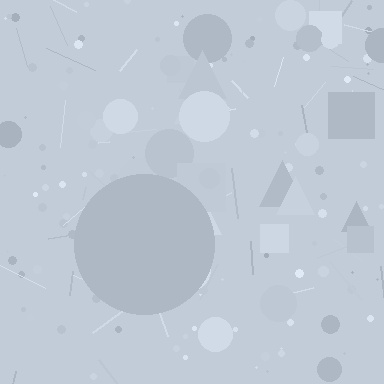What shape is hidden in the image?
A circle is hidden in the image.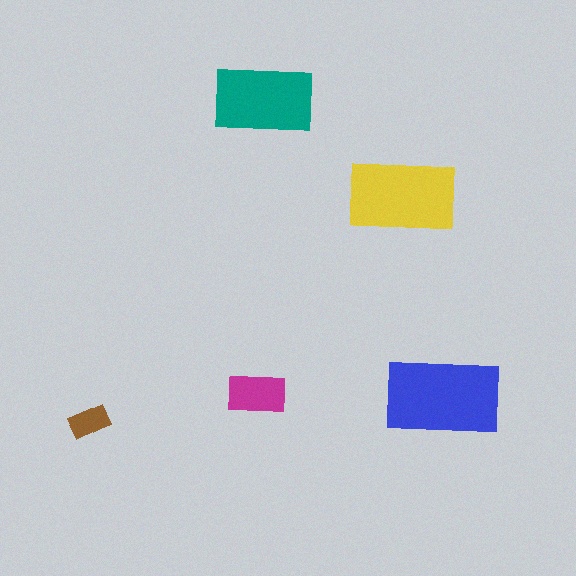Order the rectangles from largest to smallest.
the blue one, the yellow one, the teal one, the magenta one, the brown one.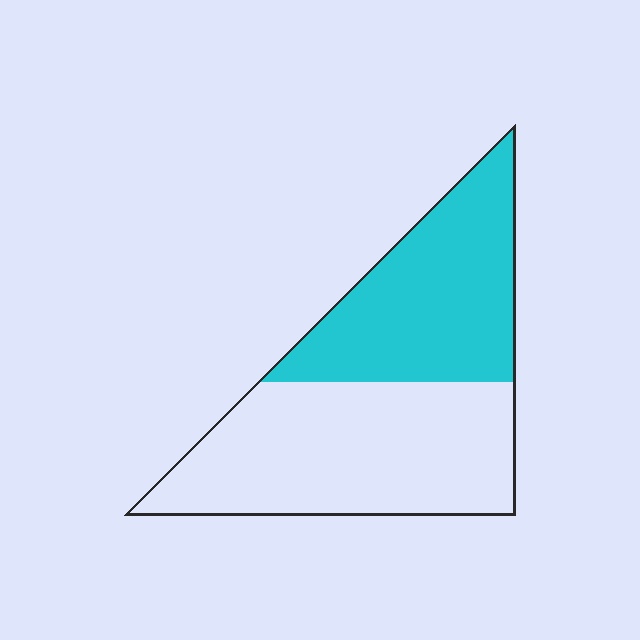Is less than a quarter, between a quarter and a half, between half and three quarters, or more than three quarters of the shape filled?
Between a quarter and a half.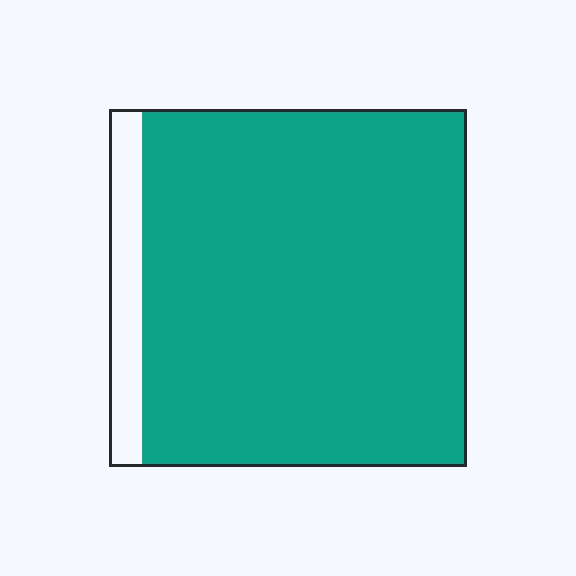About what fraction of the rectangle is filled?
About nine tenths (9/10).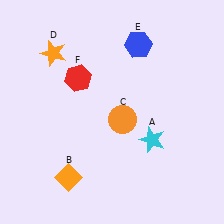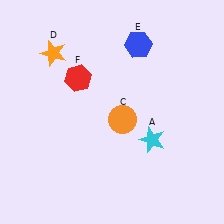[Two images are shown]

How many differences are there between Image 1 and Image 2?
There is 1 difference between the two images.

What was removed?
The orange diamond (B) was removed in Image 2.